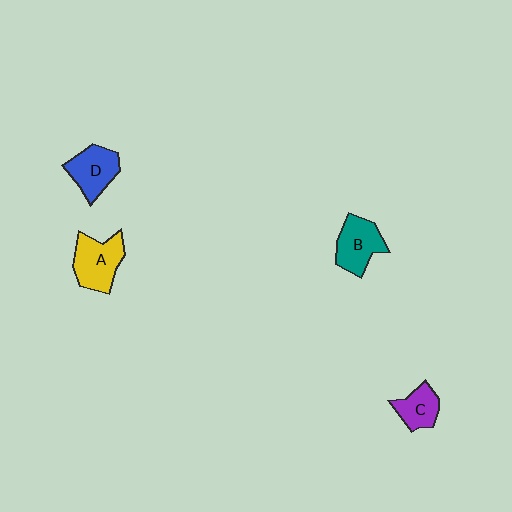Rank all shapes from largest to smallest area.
From largest to smallest: A (yellow), B (teal), D (blue), C (purple).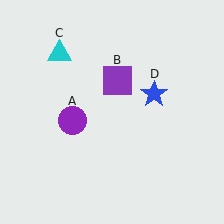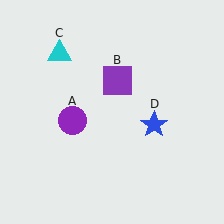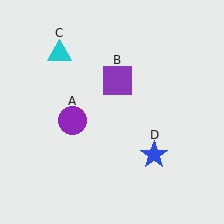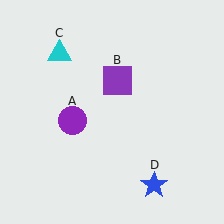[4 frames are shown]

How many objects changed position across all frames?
1 object changed position: blue star (object D).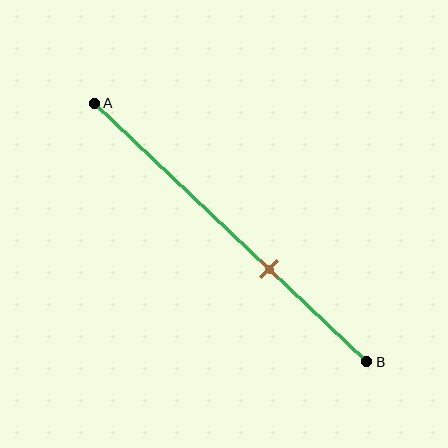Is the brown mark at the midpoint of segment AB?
No, the mark is at about 65% from A, not at the 50% midpoint.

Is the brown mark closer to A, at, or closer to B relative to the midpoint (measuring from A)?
The brown mark is closer to point B than the midpoint of segment AB.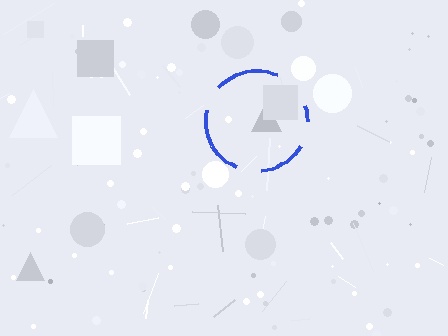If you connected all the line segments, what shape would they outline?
They would outline a circle.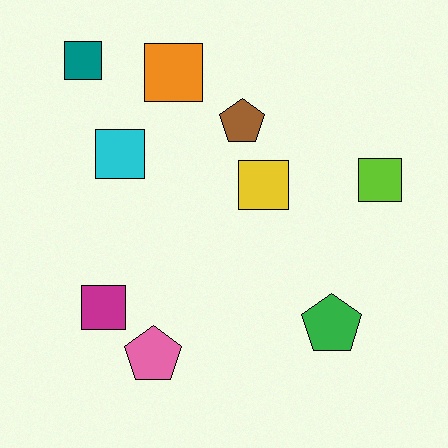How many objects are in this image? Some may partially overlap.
There are 9 objects.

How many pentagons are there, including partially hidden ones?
There are 3 pentagons.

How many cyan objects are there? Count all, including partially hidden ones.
There is 1 cyan object.